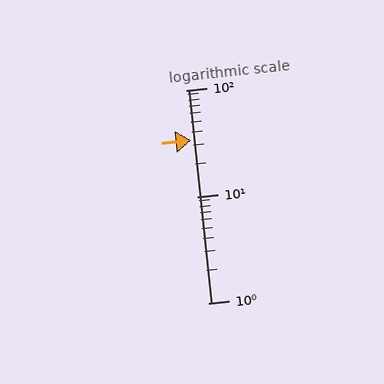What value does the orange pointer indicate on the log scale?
The pointer indicates approximately 34.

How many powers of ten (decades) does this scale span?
The scale spans 2 decades, from 1 to 100.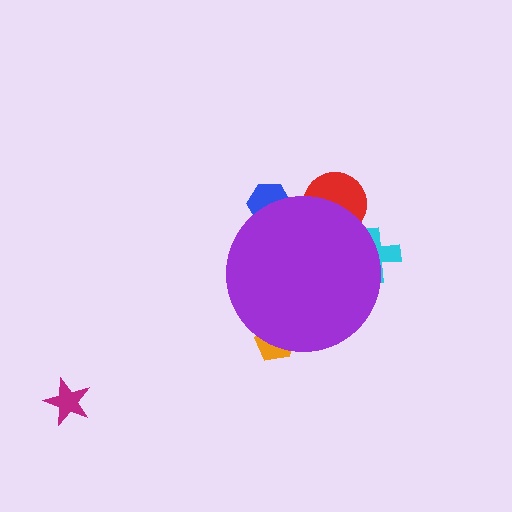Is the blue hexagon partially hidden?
Yes, the blue hexagon is partially hidden behind the purple circle.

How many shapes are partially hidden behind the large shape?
4 shapes are partially hidden.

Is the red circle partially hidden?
Yes, the red circle is partially hidden behind the purple circle.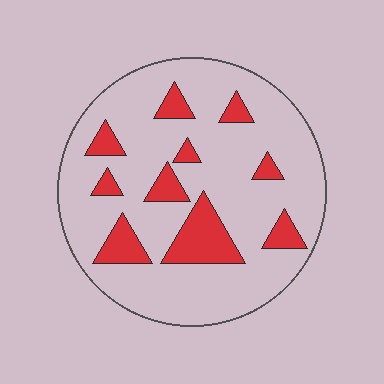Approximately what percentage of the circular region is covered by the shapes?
Approximately 20%.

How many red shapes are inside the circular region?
10.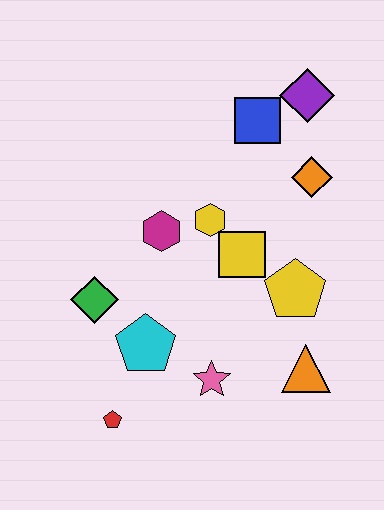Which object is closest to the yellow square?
The yellow hexagon is closest to the yellow square.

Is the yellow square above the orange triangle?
Yes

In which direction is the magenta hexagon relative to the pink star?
The magenta hexagon is above the pink star.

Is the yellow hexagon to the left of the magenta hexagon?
No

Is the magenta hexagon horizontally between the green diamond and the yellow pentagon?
Yes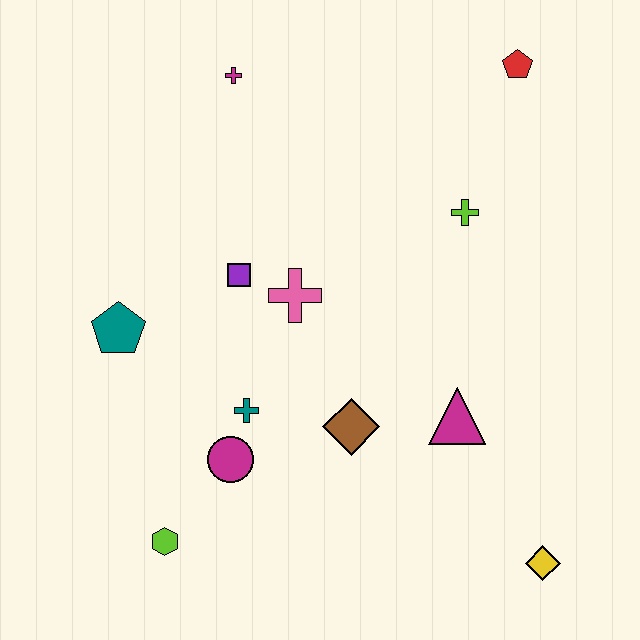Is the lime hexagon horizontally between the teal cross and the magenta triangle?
No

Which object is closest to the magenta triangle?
The brown diamond is closest to the magenta triangle.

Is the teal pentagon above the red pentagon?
No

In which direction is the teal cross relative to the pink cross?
The teal cross is below the pink cross.